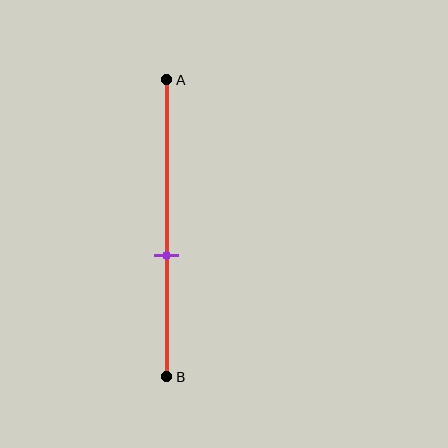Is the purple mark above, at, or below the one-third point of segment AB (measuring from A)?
The purple mark is below the one-third point of segment AB.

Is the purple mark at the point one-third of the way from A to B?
No, the mark is at about 60% from A, not at the 33% one-third point.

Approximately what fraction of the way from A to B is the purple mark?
The purple mark is approximately 60% of the way from A to B.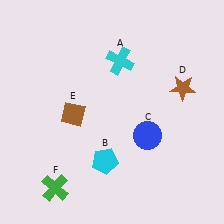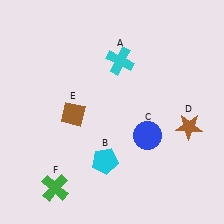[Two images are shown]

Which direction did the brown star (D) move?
The brown star (D) moved down.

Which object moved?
The brown star (D) moved down.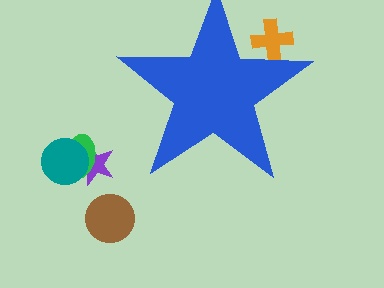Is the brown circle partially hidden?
No, the brown circle is fully visible.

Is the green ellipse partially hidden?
No, the green ellipse is fully visible.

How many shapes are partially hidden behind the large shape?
1 shape is partially hidden.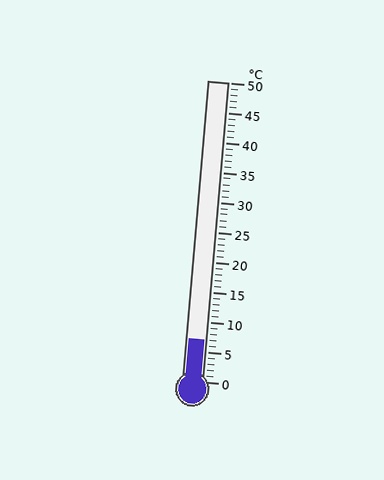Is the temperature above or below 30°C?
The temperature is below 30°C.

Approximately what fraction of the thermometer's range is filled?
The thermometer is filled to approximately 15% of its range.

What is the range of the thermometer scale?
The thermometer scale ranges from 0°C to 50°C.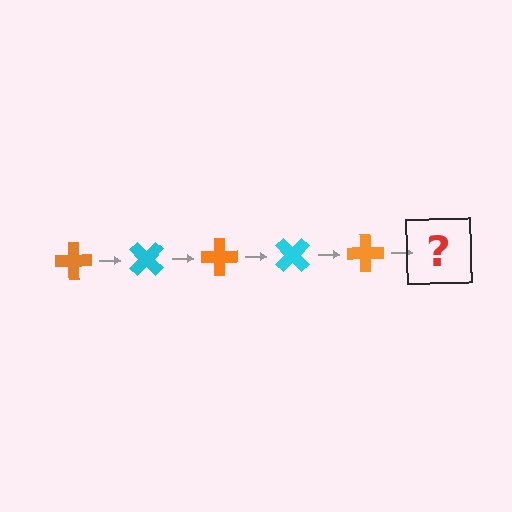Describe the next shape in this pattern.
It should be a cyan cross, rotated 225 degrees from the start.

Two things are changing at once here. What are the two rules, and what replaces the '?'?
The two rules are that it rotates 45 degrees each step and the color cycles through orange and cyan. The '?' should be a cyan cross, rotated 225 degrees from the start.